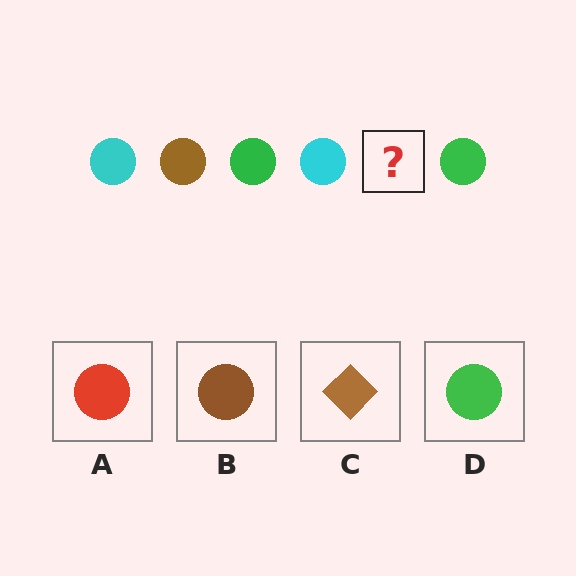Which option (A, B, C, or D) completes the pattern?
B.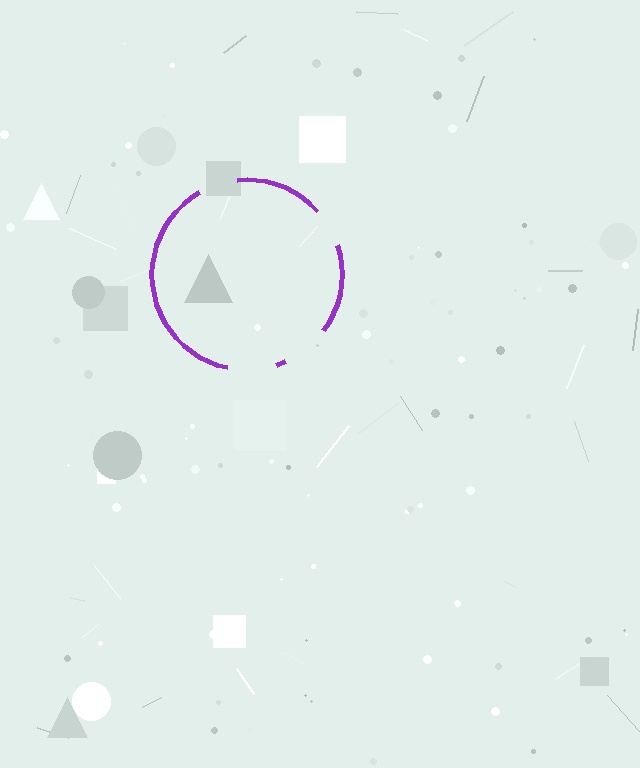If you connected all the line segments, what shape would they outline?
They would outline a circle.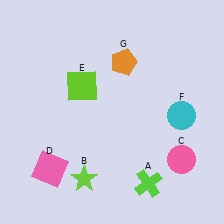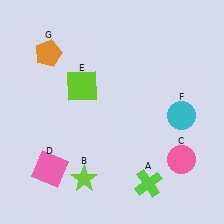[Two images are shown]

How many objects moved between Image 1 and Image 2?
1 object moved between the two images.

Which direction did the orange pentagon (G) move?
The orange pentagon (G) moved left.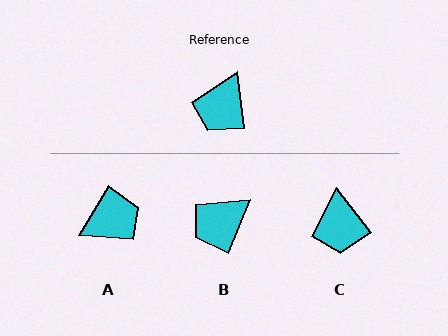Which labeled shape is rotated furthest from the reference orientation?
A, about 142 degrees away.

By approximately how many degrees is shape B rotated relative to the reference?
Approximately 29 degrees clockwise.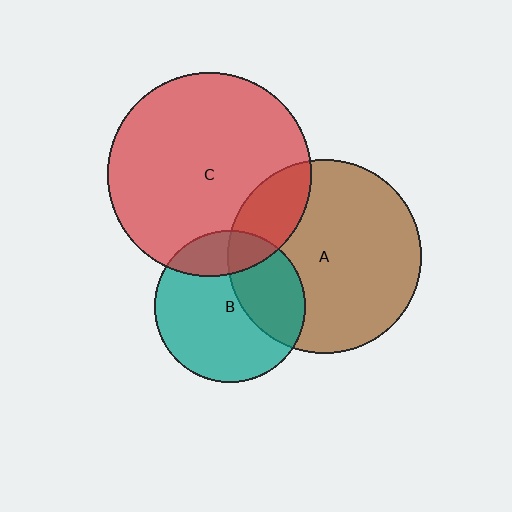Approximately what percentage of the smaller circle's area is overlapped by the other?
Approximately 20%.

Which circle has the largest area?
Circle C (red).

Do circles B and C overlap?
Yes.